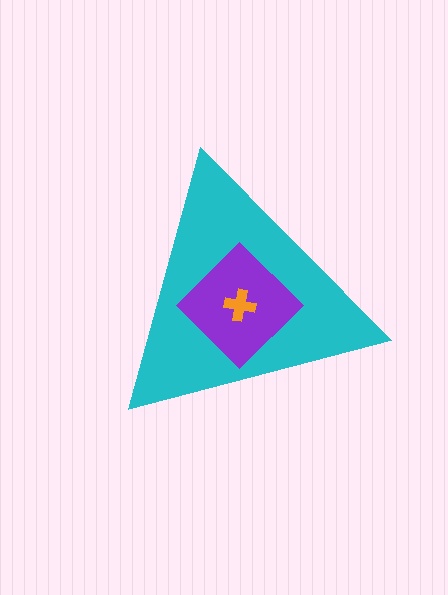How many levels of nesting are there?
3.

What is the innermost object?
The orange cross.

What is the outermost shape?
The cyan triangle.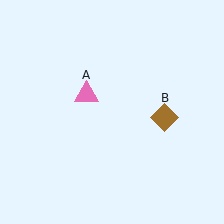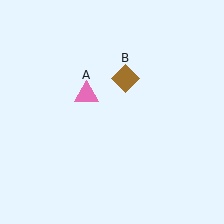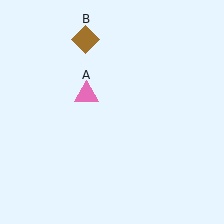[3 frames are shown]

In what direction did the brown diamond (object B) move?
The brown diamond (object B) moved up and to the left.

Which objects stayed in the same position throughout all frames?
Pink triangle (object A) remained stationary.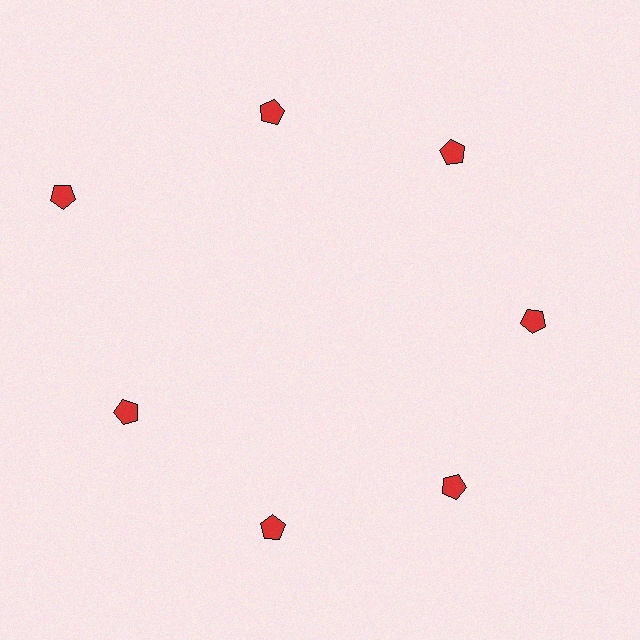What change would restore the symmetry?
The symmetry would be restored by moving it inward, back onto the ring so that all 7 pentagons sit at equal angles and equal distance from the center.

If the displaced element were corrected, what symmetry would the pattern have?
It would have 7-fold rotational symmetry — the pattern would map onto itself every 51 degrees.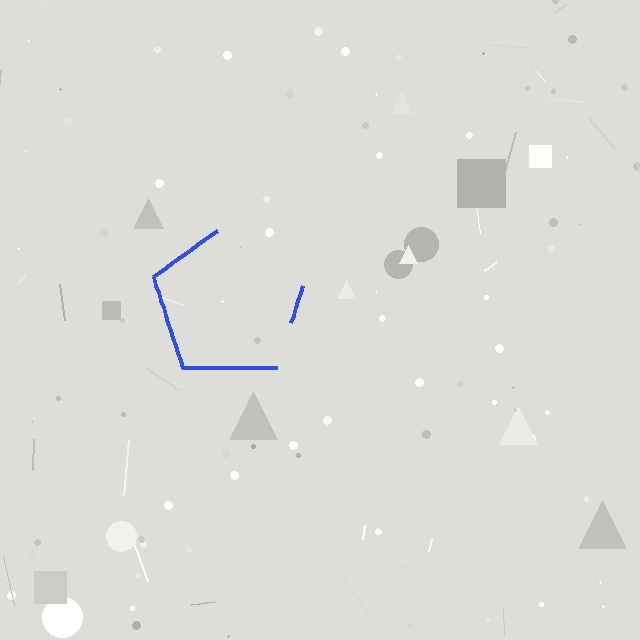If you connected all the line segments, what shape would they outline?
They would outline a pentagon.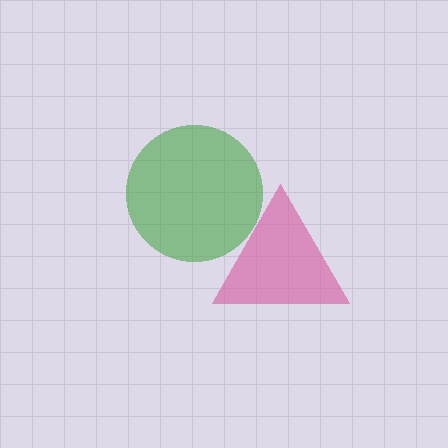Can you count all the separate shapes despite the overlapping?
Yes, there are 2 separate shapes.